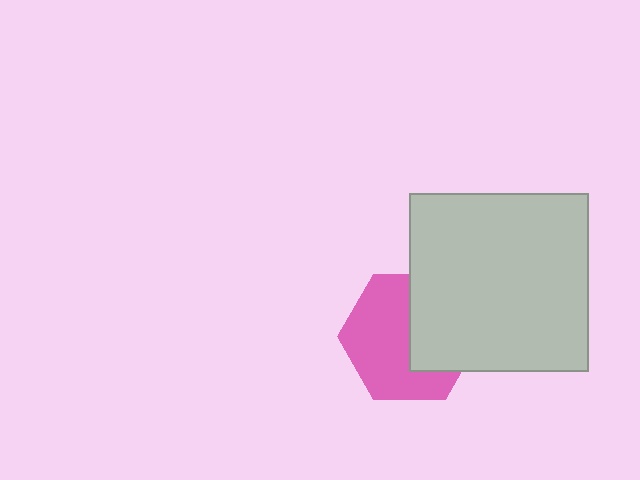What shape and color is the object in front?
The object in front is a light gray square.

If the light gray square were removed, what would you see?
You would see the complete pink hexagon.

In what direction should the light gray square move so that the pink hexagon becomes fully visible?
The light gray square should move right. That is the shortest direction to clear the overlap and leave the pink hexagon fully visible.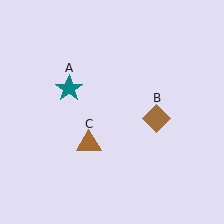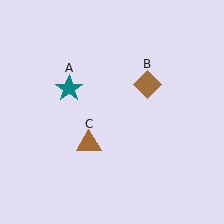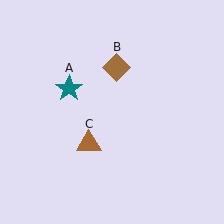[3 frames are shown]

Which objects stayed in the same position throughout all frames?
Teal star (object A) and brown triangle (object C) remained stationary.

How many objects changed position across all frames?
1 object changed position: brown diamond (object B).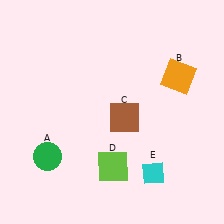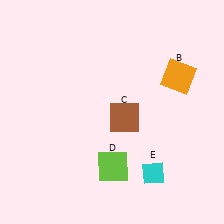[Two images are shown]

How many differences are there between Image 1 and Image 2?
There is 1 difference between the two images.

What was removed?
The green circle (A) was removed in Image 2.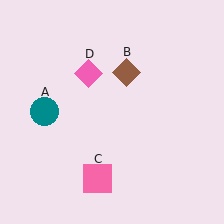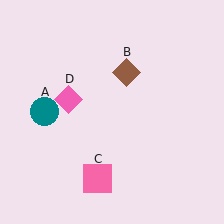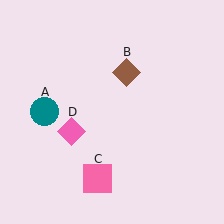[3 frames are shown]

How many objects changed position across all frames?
1 object changed position: pink diamond (object D).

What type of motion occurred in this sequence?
The pink diamond (object D) rotated counterclockwise around the center of the scene.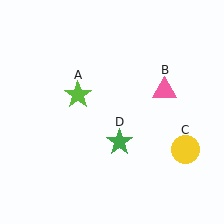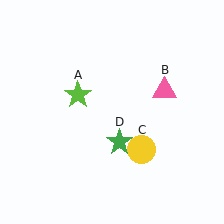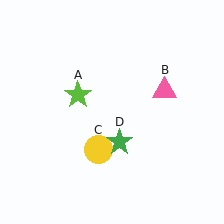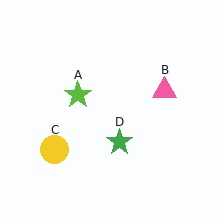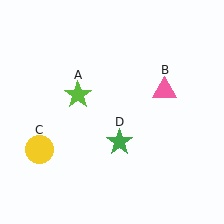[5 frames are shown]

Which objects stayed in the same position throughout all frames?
Lime star (object A) and pink triangle (object B) and green star (object D) remained stationary.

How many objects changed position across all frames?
1 object changed position: yellow circle (object C).